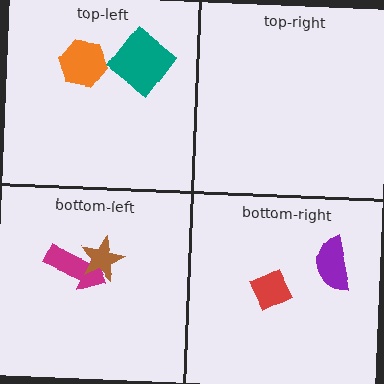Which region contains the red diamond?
The bottom-right region.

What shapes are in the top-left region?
The orange hexagon, the teal diamond.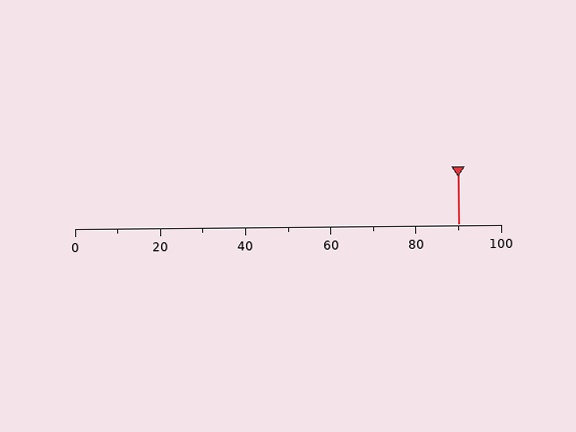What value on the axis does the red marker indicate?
The marker indicates approximately 90.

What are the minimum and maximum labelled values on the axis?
The axis runs from 0 to 100.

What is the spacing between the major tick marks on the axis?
The major ticks are spaced 20 apart.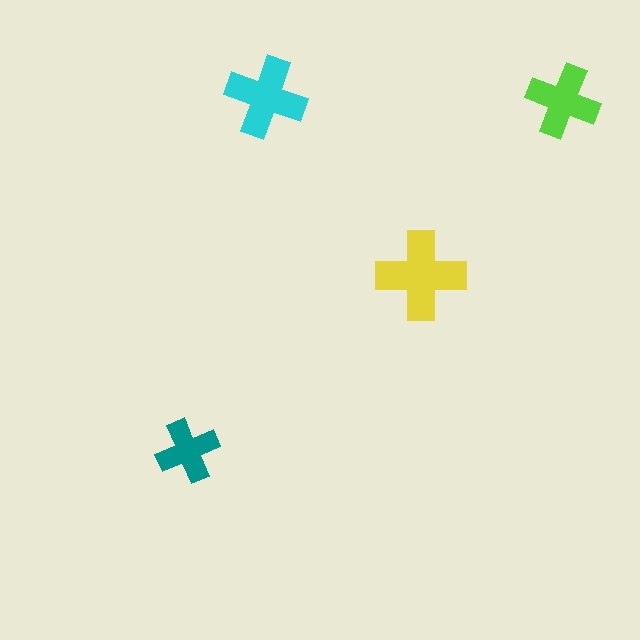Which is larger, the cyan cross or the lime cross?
The cyan one.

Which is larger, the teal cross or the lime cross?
The lime one.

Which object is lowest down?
The teal cross is bottommost.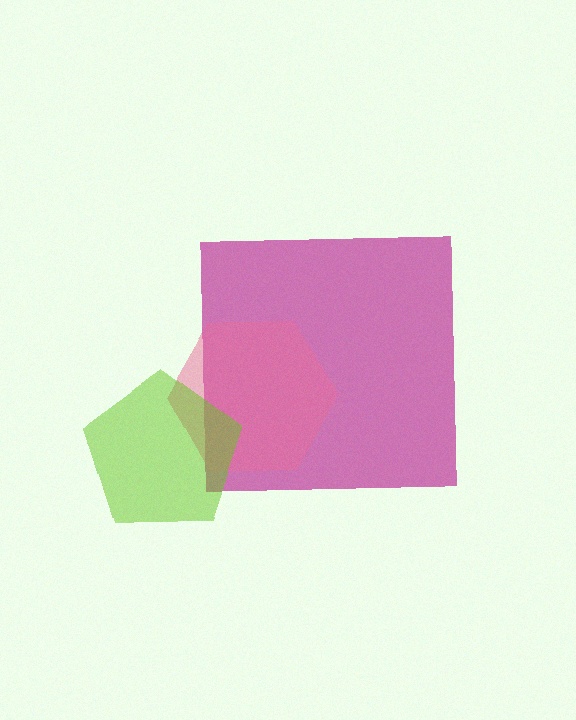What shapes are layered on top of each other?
The layered shapes are: a magenta square, a pink hexagon, a lime pentagon.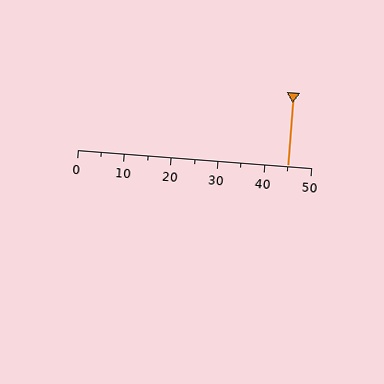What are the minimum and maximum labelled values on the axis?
The axis runs from 0 to 50.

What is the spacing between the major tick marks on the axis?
The major ticks are spaced 10 apart.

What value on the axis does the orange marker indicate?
The marker indicates approximately 45.